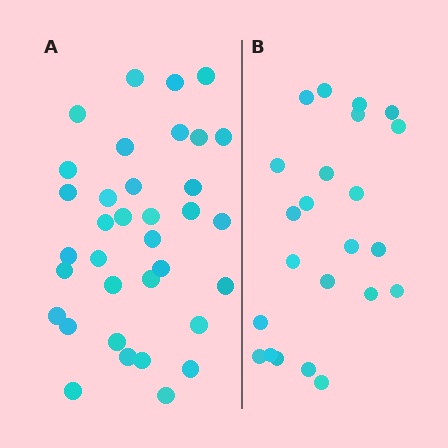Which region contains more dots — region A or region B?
Region A (the left region) has more dots.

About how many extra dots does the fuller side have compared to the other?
Region A has roughly 12 or so more dots than region B.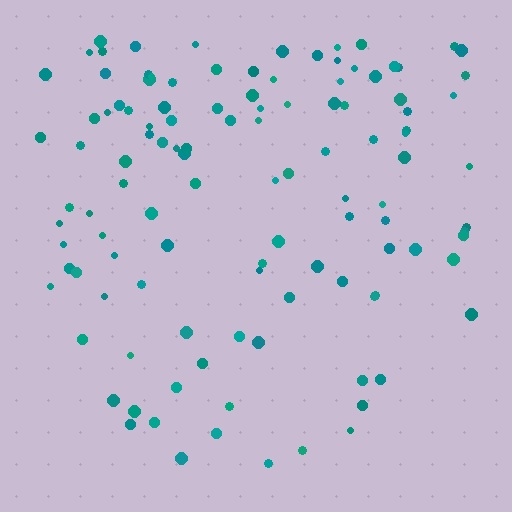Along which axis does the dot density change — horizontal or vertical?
Vertical.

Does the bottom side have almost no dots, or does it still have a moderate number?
Still a moderate number, just noticeably fewer than the top.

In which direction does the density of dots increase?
From bottom to top, with the top side densest.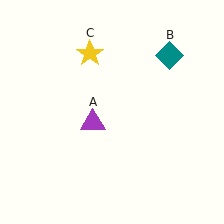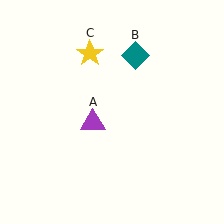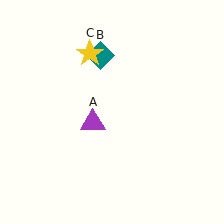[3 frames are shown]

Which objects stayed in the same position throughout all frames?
Purple triangle (object A) and yellow star (object C) remained stationary.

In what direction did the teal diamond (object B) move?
The teal diamond (object B) moved left.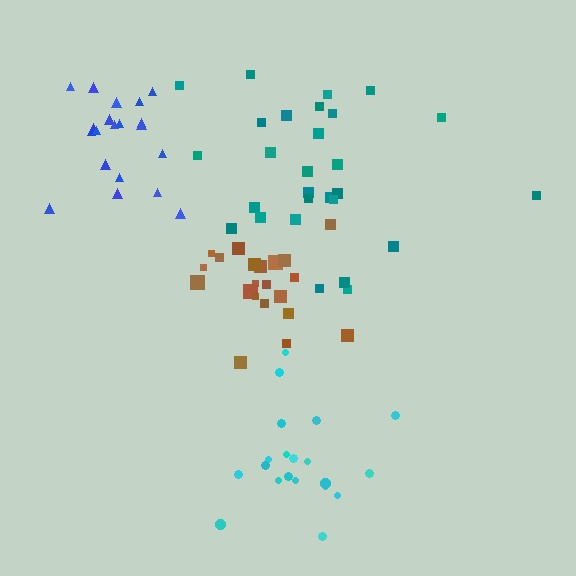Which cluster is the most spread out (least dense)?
Teal.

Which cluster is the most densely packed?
Brown.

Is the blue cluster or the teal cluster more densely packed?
Blue.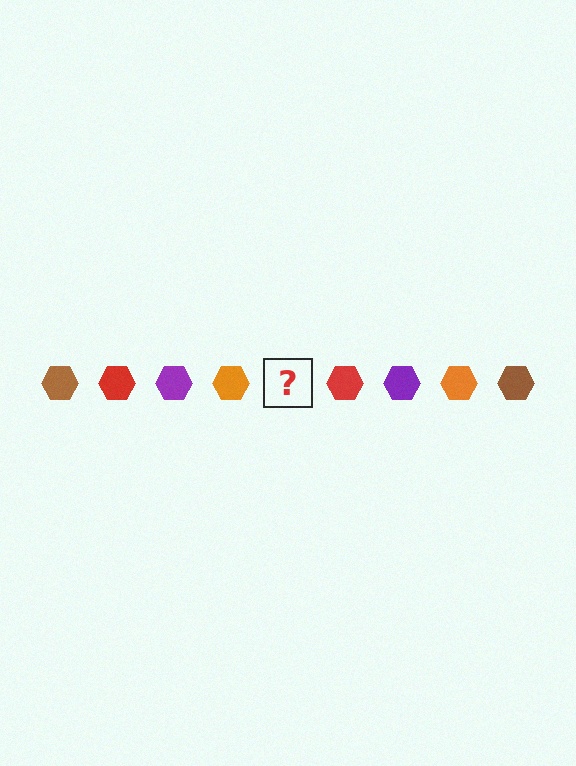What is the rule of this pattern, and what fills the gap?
The rule is that the pattern cycles through brown, red, purple, orange hexagons. The gap should be filled with a brown hexagon.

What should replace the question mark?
The question mark should be replaced with a brown hexagon.